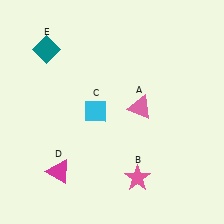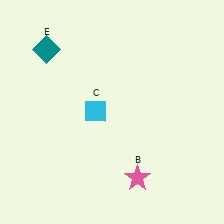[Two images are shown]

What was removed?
The magenta triangle (D), the pink triangle (A) were removed in Image 2.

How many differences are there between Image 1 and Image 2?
There are 2 differences between the two images.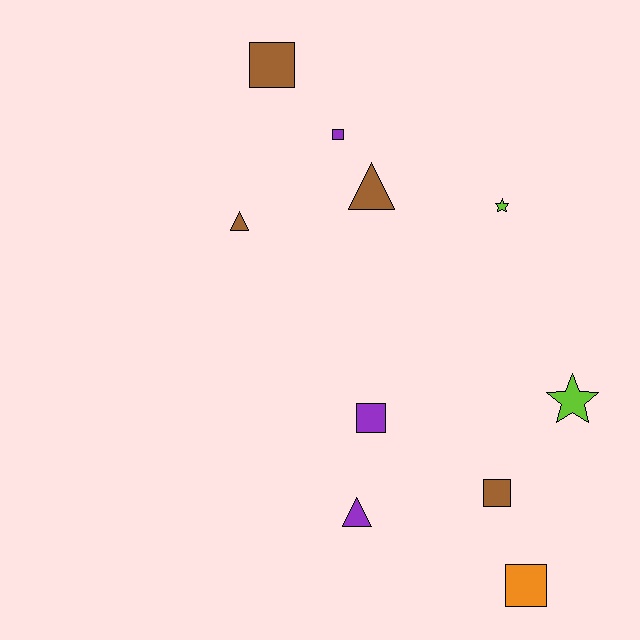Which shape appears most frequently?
Square, with 5 objects.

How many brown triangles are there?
There are 2 brown triangles.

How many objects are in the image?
There are 10 objects.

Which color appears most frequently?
Brown, with 4 objects.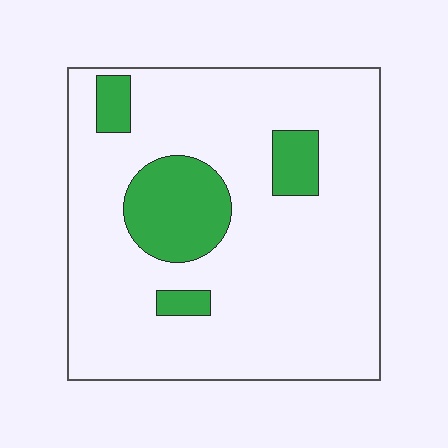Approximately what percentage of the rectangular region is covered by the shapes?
Approximately 15%.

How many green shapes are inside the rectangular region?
4.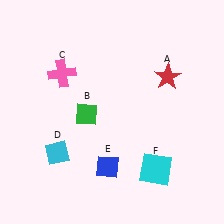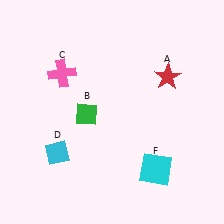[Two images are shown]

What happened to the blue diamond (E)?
The blue diamond (E) was removed in Image 2. It was in the bottom-left area of Image 1.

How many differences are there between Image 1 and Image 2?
There is 1 difference between the two images.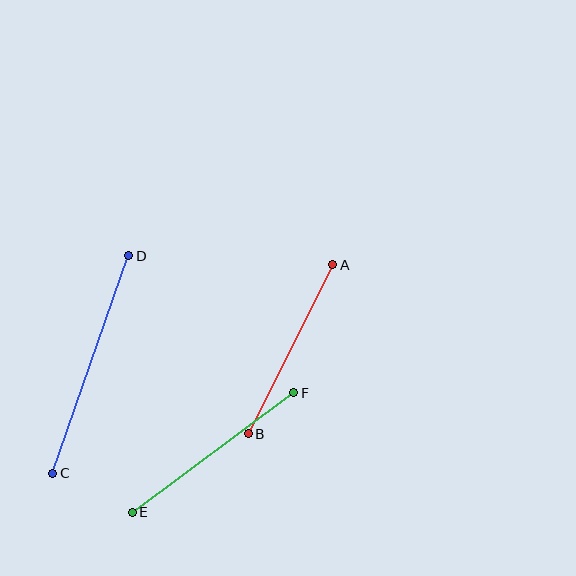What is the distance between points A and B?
The distance is approximately 189 pixels.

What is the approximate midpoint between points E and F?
The midpoint is at approximately (213, 453) pixels.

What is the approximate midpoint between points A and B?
The midpoint is at approximately (291, 349) pixels.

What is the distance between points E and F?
The distance is approximately 201 pixels.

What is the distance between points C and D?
The distance is approximately 231 pixels.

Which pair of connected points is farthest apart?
Points C and D are farthest apart.